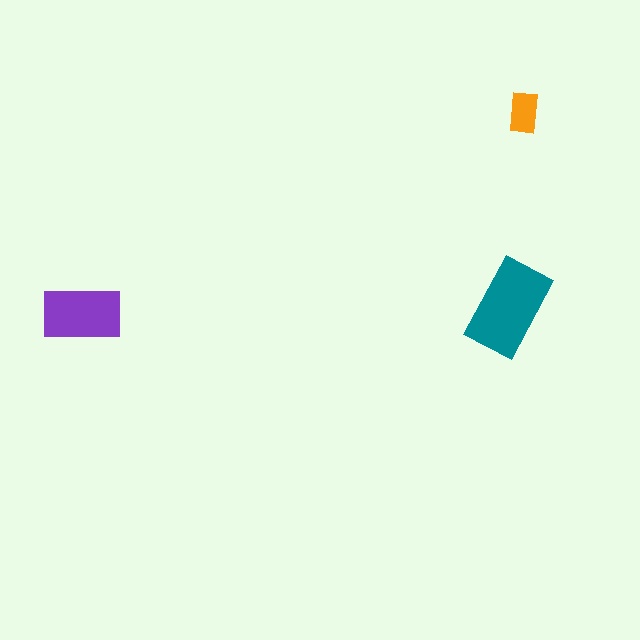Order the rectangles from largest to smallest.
the teal one, the purple one, the orange one.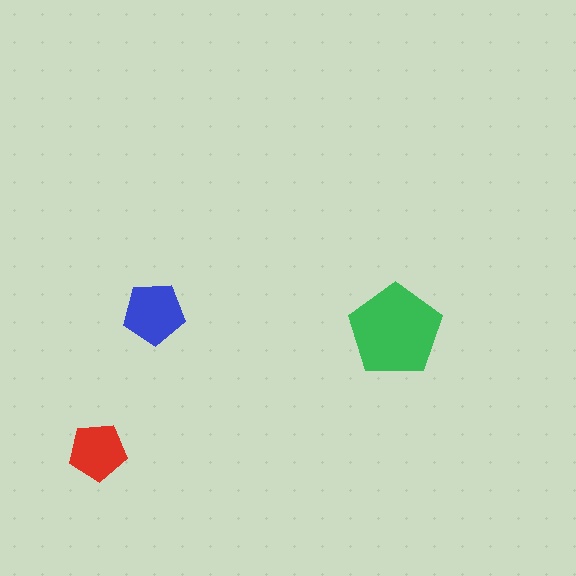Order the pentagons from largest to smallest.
the green one, the blue one, the red one.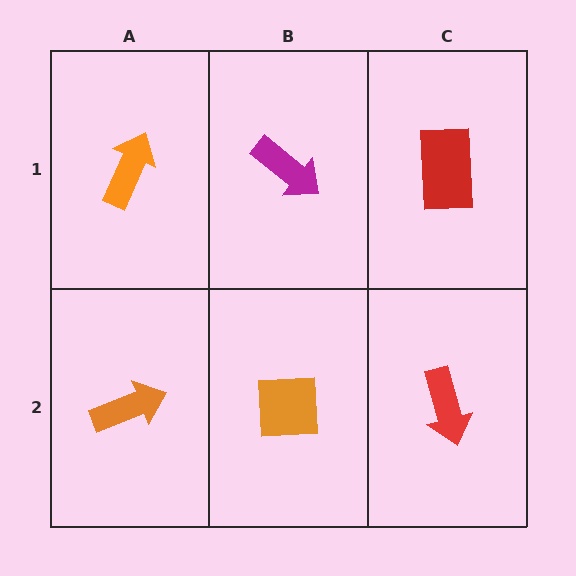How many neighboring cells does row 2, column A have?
2.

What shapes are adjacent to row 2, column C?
A red rectangle (row 1, column C), an orange square (row 2, column B).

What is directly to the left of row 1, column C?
A magenta arrow.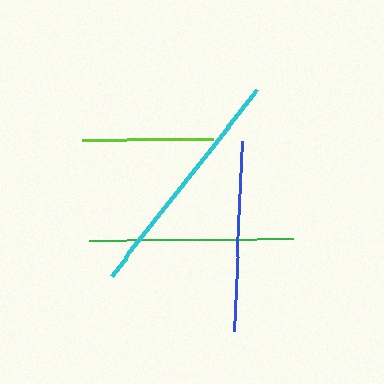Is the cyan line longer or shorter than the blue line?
The cyan line is longer than the blue line.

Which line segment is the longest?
The cyan line is the longest at approximately 236 pixels.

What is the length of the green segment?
The green segment is approximately 204 pixels long.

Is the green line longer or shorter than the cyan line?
The cyan line is longer than the green line.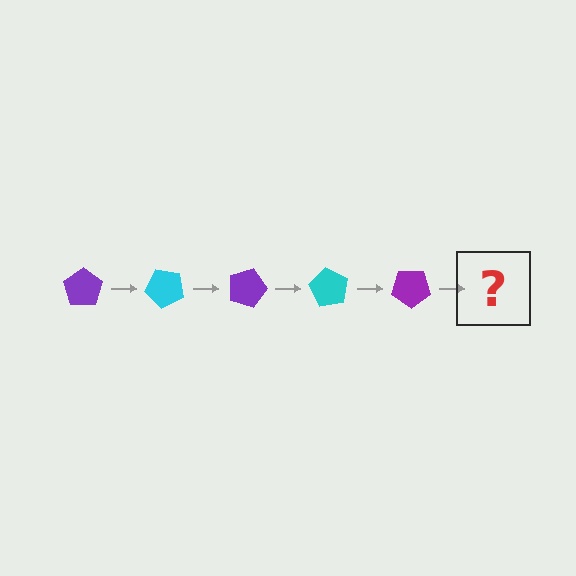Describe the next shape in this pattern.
It should be a cyan pentagon, rotated 225 degrees from the start.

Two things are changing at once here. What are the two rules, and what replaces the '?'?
The two rules are that it rotates 45 degrees each step and the color cycles through purple and cyan. The '?' should be a cyan pentagon, rotated 225 degrees from the start.